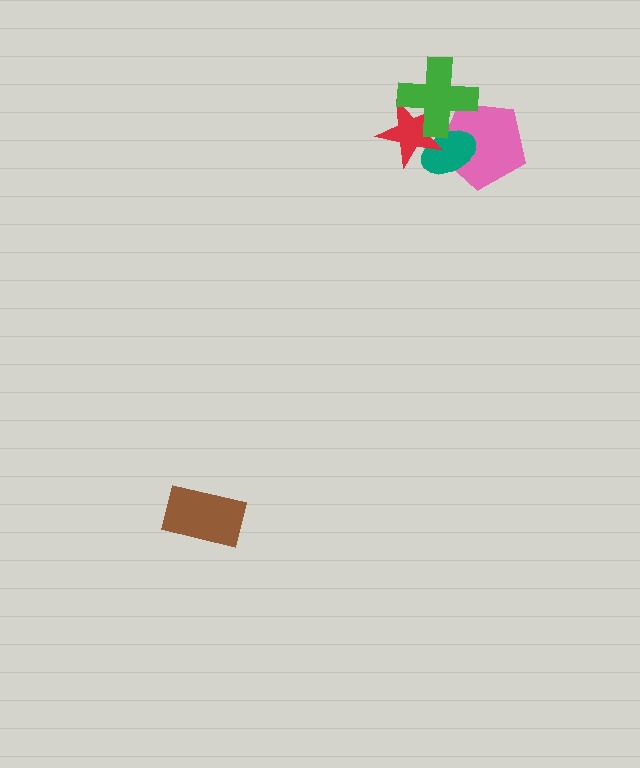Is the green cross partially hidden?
No, no other shape covers it.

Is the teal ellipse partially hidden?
Yes, it is partially covered by another shape.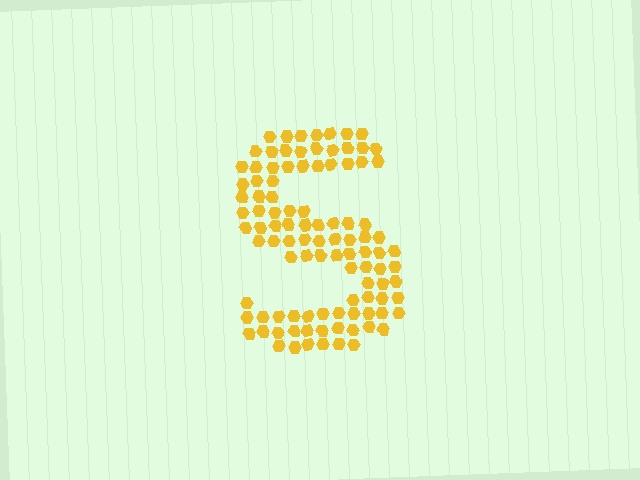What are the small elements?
The small elements are hexagons.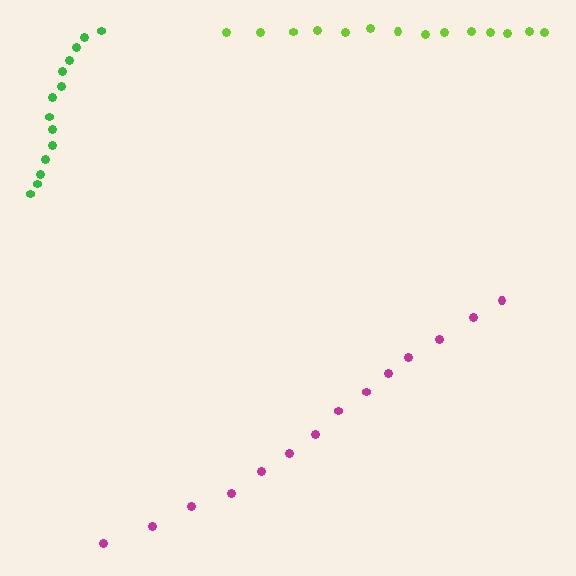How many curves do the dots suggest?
There are 3 distinct paths.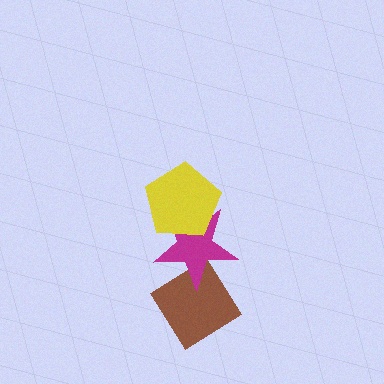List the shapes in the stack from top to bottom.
From top to bottom: the yellow pentagon, the magenta star, the brown diamond.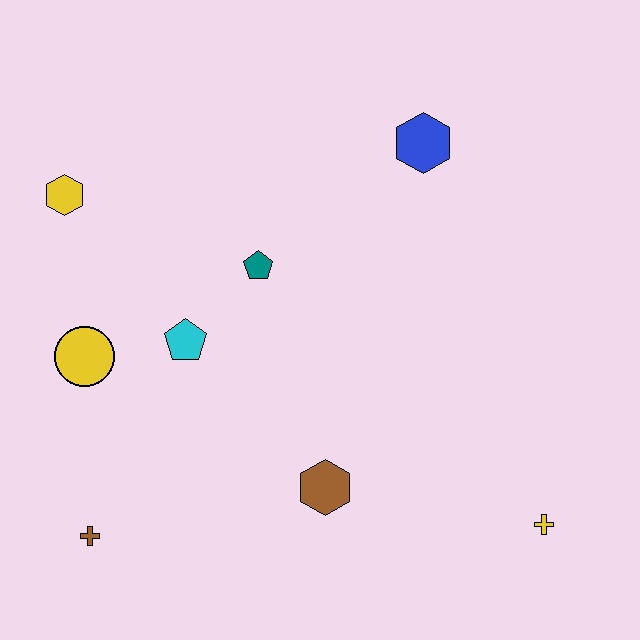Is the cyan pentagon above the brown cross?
Yes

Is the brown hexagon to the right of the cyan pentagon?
Yes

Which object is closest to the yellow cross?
The brown hexagon is closest to the yellow cross.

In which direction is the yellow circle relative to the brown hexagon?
The yellow circle is to the left of the brown hexagon.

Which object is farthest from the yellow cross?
The yellow hexagon is farthest from the yellow cross.